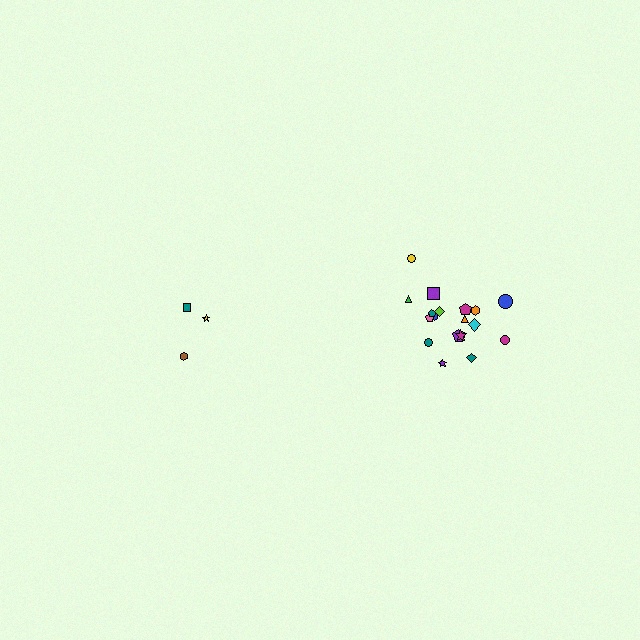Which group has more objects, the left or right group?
The right group.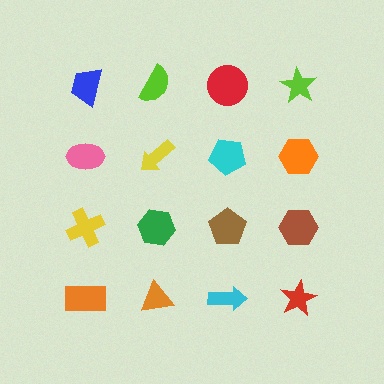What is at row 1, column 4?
A lime star.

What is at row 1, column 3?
A red circle.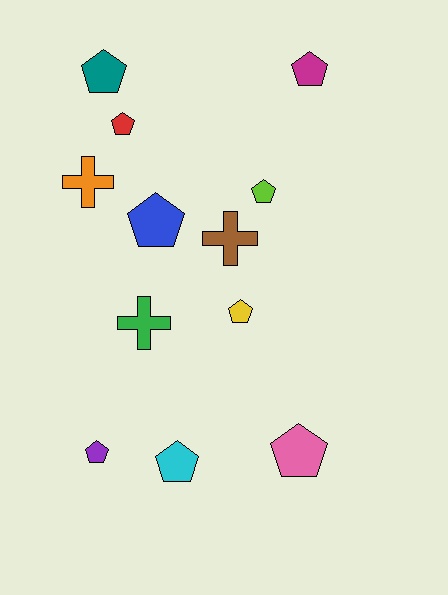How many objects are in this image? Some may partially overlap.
There are 12 objects.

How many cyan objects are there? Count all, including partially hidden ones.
There is 1 cyan object.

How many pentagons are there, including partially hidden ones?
There are 9 pentagons.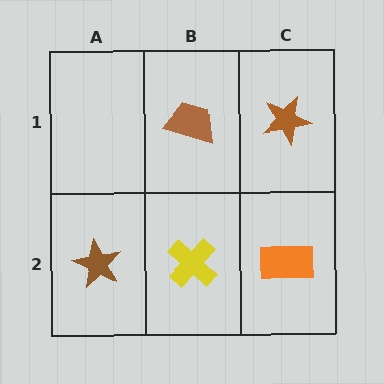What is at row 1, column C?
A brown star.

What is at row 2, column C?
An orange rectangle.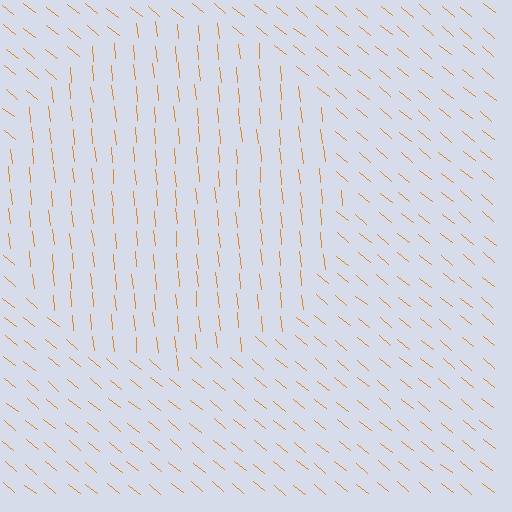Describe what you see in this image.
The image is filled with small orange line segments. A circle region in the image has lines oriented differently from the surrounding lines, creating a visible texture boundary.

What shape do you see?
I see a circle.